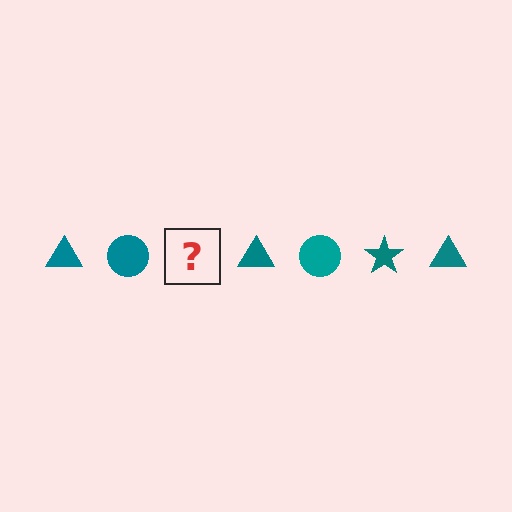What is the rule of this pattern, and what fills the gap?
The rule is that the pattern cycles through triangle, circle, star shapes in teal. The gap should be filled with a teal star.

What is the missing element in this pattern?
The missing element is a teal star.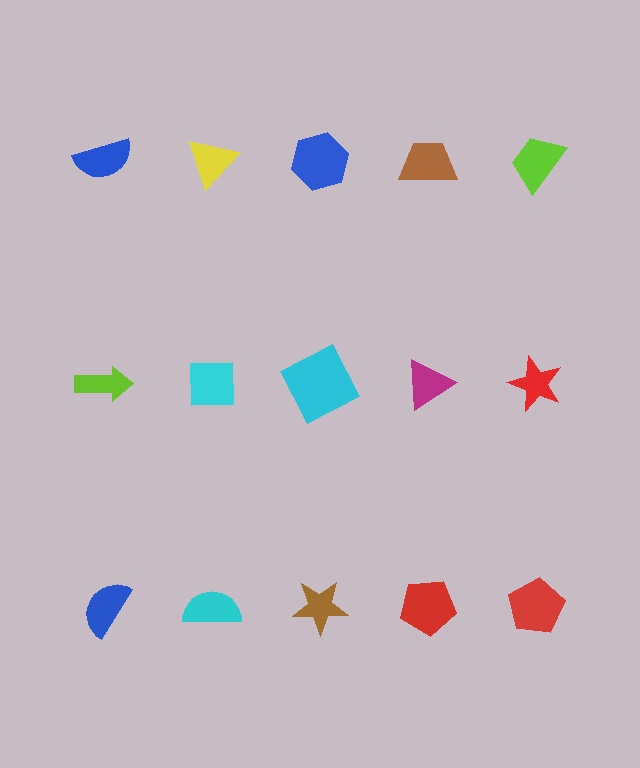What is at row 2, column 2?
A cyan square.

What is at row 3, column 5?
A red pentagon.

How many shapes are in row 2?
5 shapes.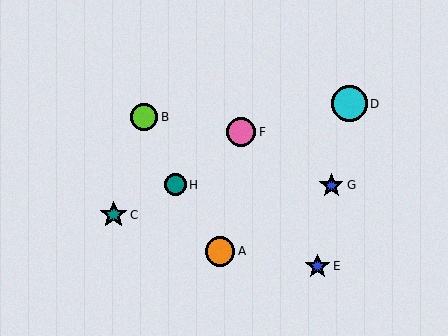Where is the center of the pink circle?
The center of the pink circle is at (241, 132).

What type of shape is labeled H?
Shape H is a teal circle.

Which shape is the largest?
The cyan circle (labeled D) is the largest.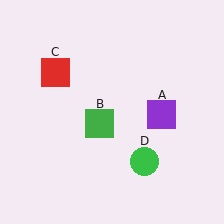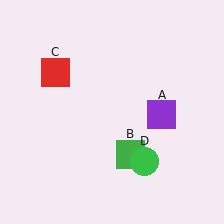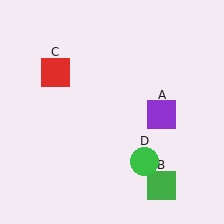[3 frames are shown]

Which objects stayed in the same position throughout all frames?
Purple square (object A) and red square (object C) and green circle (object D) remained stationary.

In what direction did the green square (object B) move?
The green square (object B) moved down and to the right.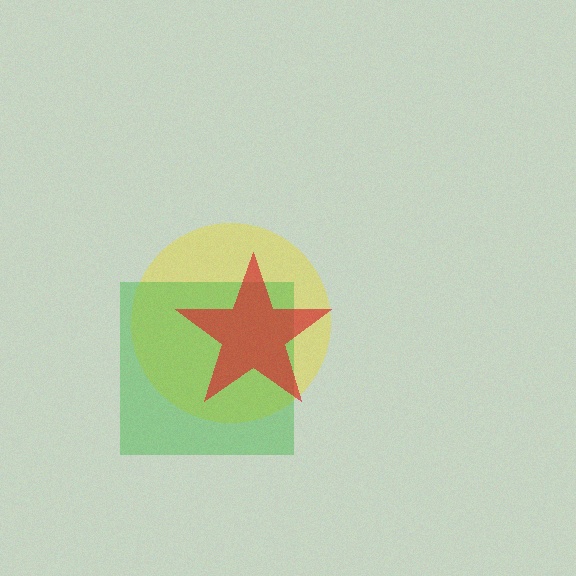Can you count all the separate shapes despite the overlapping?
Yes, there are 3 separate shapes.